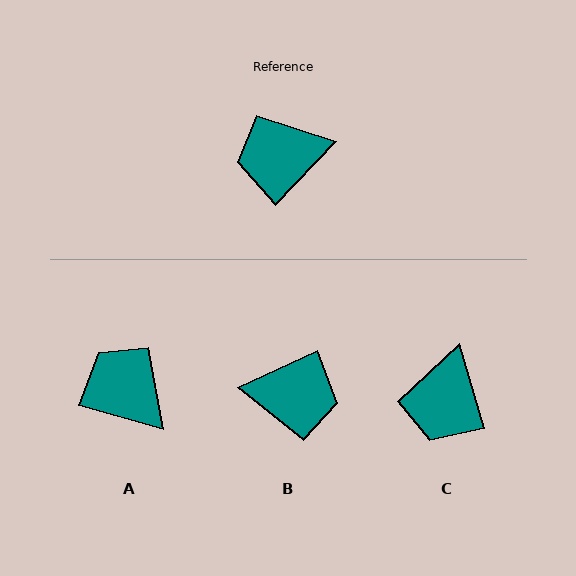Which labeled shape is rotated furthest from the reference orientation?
B, about 159 degrees away.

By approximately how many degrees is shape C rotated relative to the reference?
Approximately 61 degrees counter-clockwise.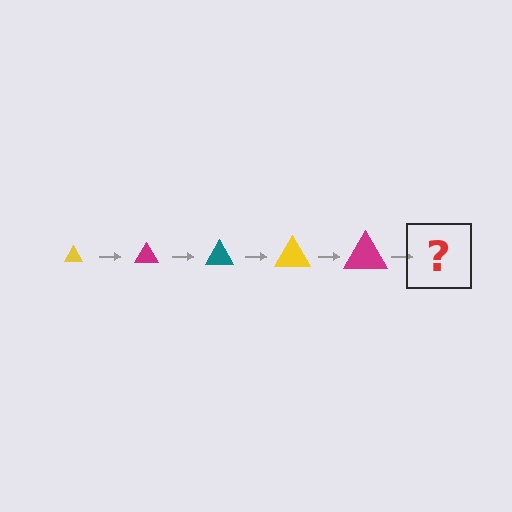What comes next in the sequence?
The next element should be a teal triangle, larger than the previous one.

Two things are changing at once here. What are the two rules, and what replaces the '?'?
The two rules are that the triangle grows larger each step and the color cycles through yellow, magenta, and teal. The '?' should be a teal triangle, larger than the previous one.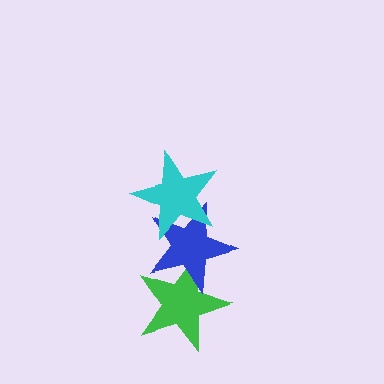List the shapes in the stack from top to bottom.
From top to bottom: the cyan star, the blue star, the green star.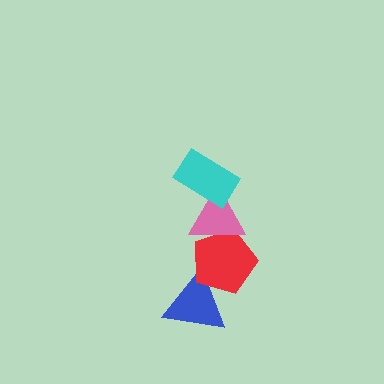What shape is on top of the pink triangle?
The cyan rectangle is on top of the pink triangle.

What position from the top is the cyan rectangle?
The cyan rectangle is 1st from the top.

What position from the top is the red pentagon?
The red pentagon is 3rd from the top.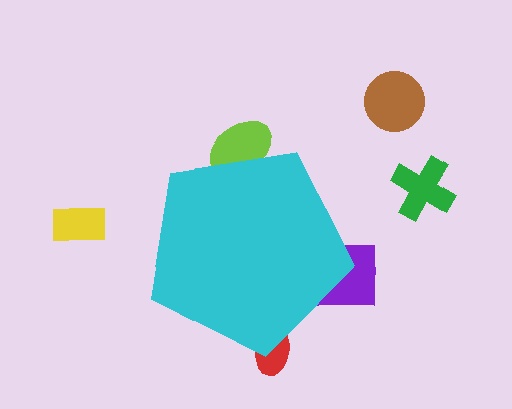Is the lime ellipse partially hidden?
Yes, the lime ellipse is partially hidden behind the cyan pentagon.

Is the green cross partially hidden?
No, the green cross is fully visible.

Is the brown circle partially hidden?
No, the brown circle is fully visible.